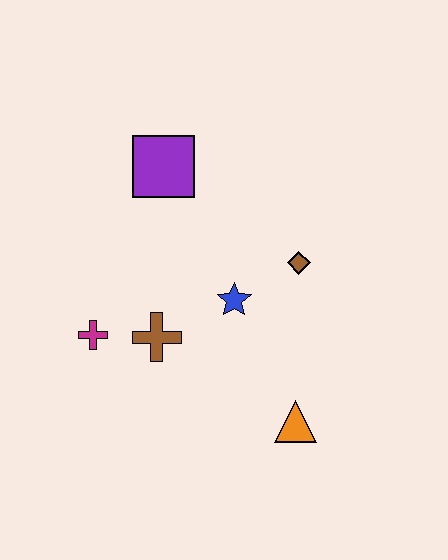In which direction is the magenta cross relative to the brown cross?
The magenta cross is to the left of the brown cross.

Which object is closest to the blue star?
The brown diamond is closest to the blue star.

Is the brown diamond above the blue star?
Yes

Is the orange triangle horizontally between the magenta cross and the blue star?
No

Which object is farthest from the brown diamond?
The magenta cross is farthest from the brown diamond.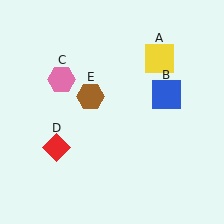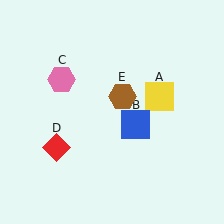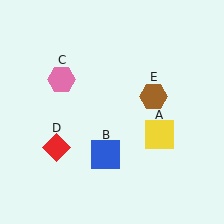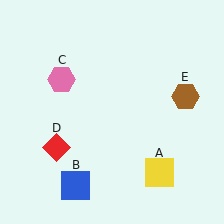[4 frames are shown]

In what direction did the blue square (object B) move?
The blue square (object B) moved down and to the left.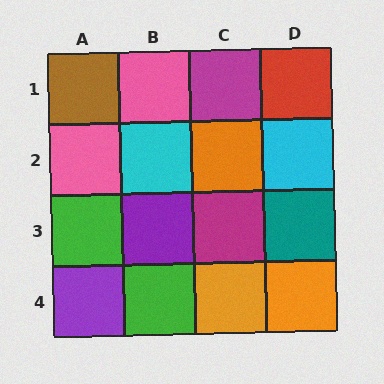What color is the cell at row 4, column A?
Purple.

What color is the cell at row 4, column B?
Green.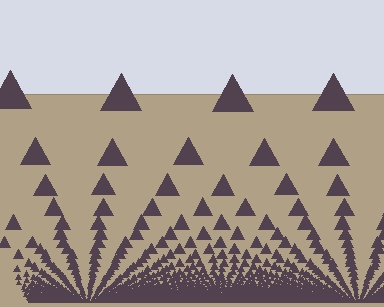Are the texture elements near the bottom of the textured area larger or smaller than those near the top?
Smaller. The gradient is inverted — elements near the bottom are smaller and denser.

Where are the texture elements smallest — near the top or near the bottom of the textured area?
Near the bottom.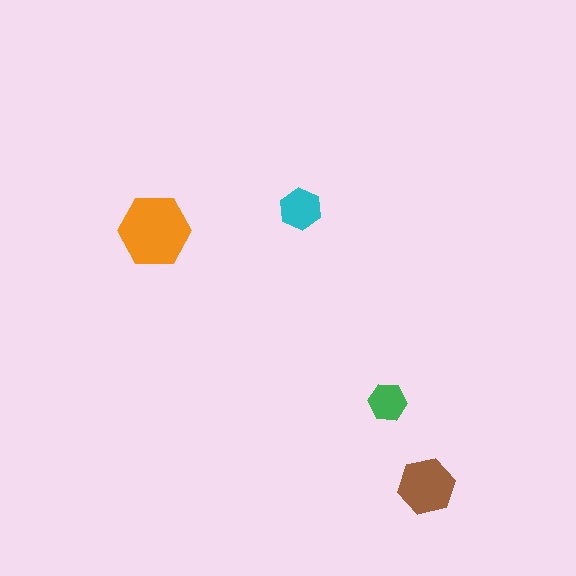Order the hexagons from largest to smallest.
the orange one, the brown one, the cyan one, the green one.